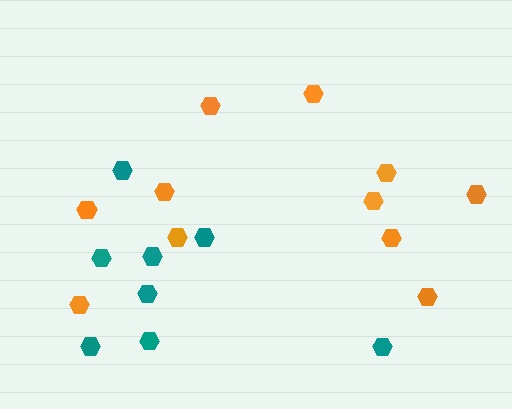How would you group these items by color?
There are 2 groups: one group of orange hexagons (11) and one group of teal hexagons (8).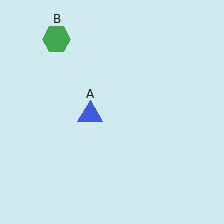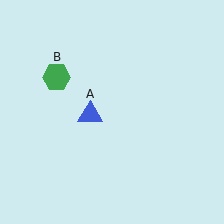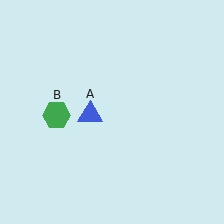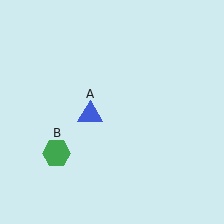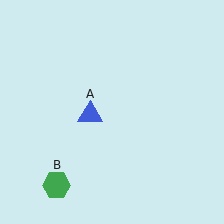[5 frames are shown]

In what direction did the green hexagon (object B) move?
The green hexagon (object B) moved down.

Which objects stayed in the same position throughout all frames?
Blue triangle (object A) remained stationary.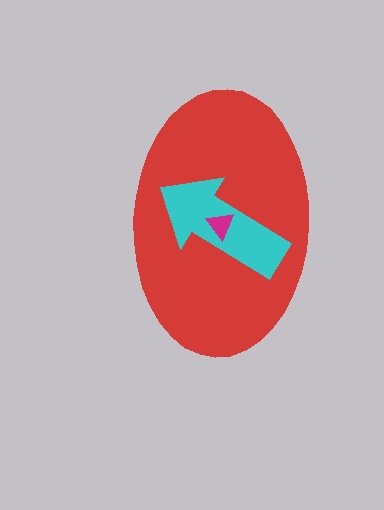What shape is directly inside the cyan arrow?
The magenta triangle.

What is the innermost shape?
The magenta triangle.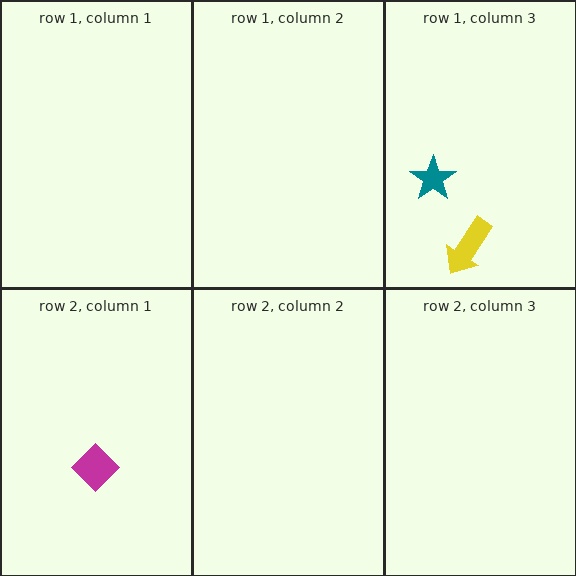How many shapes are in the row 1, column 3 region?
2.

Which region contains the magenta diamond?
The row 2, column 1 region.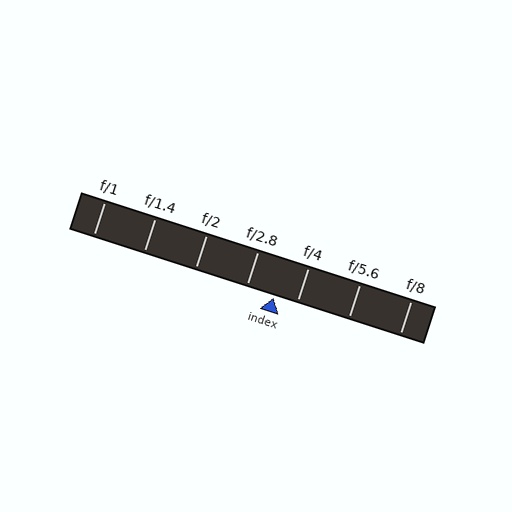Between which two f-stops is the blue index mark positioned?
The index mark is between f/2.8 and f/4.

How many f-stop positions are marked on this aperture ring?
There are 7 f-stop positions marked.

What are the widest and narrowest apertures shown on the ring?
The widest aperture shown is f/1 and the narrowest is f/8.